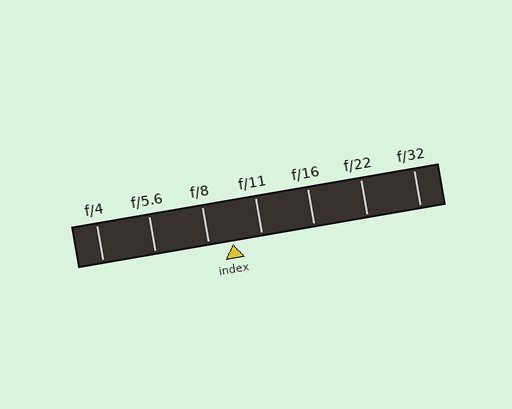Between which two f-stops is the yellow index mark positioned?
The index mark is between f/8 and f/11.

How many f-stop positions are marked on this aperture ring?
There are 7 f-stop positions marked.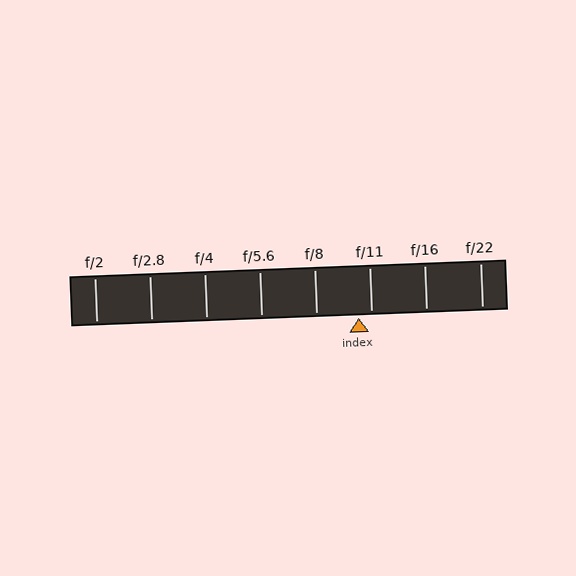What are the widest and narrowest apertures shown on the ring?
The widest aperture shown is f/2 and the narrowest is f/22.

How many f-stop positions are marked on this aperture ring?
There are 8 f-stop positions marked.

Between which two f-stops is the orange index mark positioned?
The index mark is between f/8 and f/11.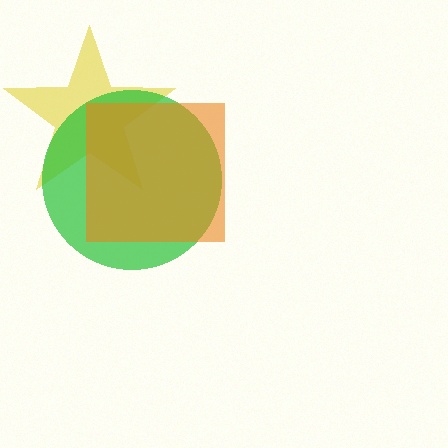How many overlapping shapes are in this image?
There are 3 overlapping shapes in the image.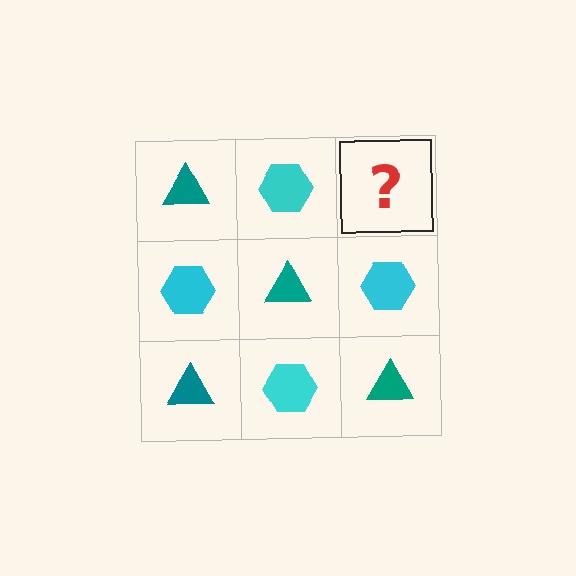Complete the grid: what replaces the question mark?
The question mark should be replaced with a teal triangle.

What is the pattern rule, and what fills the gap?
The rule is that it alternates teal triangle and cyan hexagon in a checkerboard pattern. The gap should be filled with a teal triangle.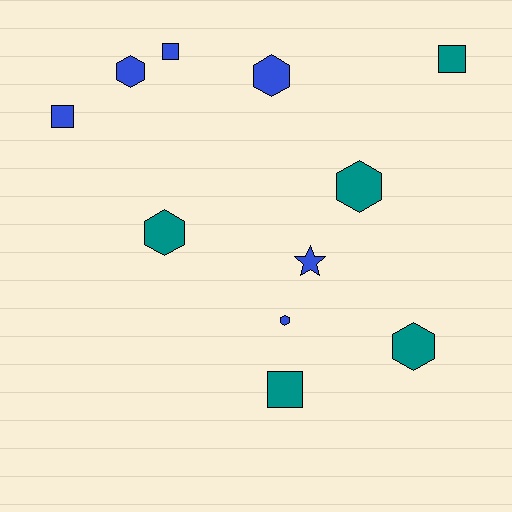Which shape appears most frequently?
Hexagon, with 6 objects.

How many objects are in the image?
There are 11 objects.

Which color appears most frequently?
Blue, with 6 objects.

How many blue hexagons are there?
There are 3 blue hexagons.